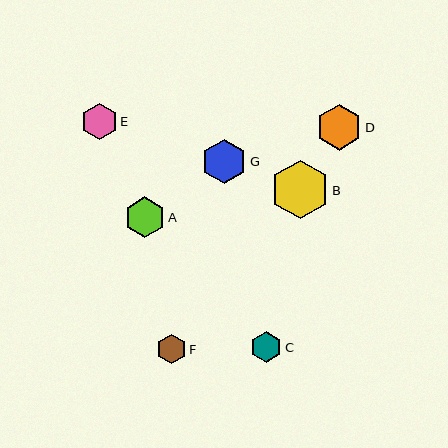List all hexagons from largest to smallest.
From largest to smallest: B, D, G, A, E, C, F.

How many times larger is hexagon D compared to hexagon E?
Hexagon D is approximately 1.3 times the size of hexagon E.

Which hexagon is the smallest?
Hexagon F is the smallest with a size of approximately 29 pixels.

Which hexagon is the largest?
Hexagon B is the largest with a size of approximately 59 pixels.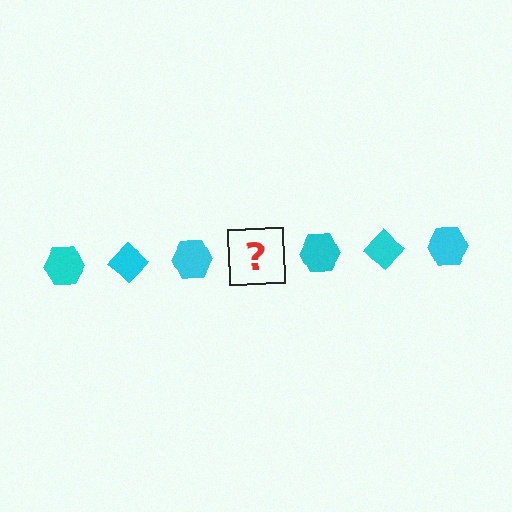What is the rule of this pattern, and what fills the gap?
The rule is that the pattern cycles through hexagon, diamond shapes in cyan. The gap should be filled with a cyan diamond.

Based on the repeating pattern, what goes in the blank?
The blank should be a cyan diamond.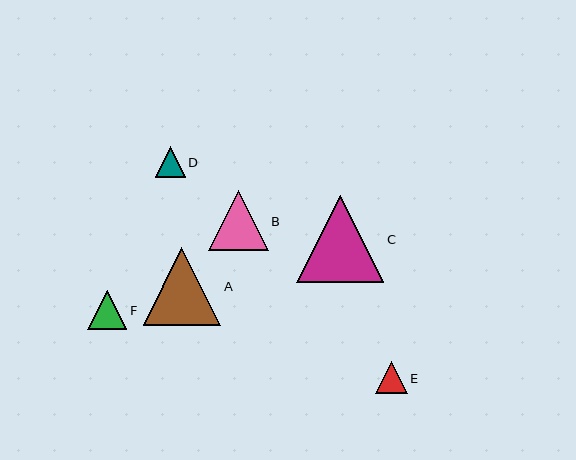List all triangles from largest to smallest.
From largest to smallest: C, A, B, F, E, D.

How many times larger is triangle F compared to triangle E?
Triangle F is approximately 1.2 times the size of triangle E.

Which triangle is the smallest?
Triangle D is the smallest with a size of approximately 30 pixels.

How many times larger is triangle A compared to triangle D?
Triangle A is approximately 2.6 times the size of triangle D.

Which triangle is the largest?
Triangle C is the largest with a size of approximately 87 pixels.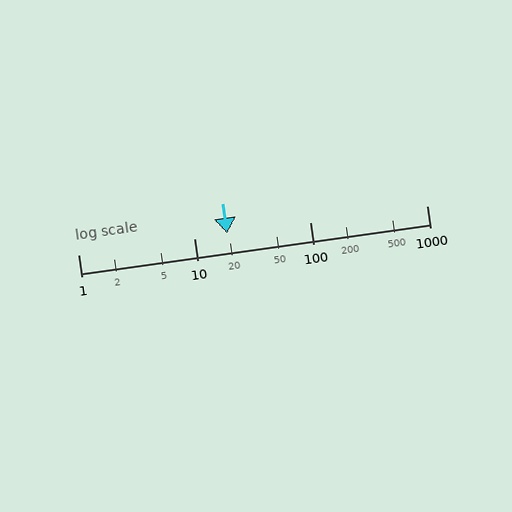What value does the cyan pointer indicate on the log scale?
The pointer indicates approximately 19.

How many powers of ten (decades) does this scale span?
The scale spans 3 decades, from 1 to 1000.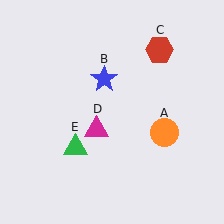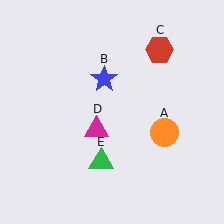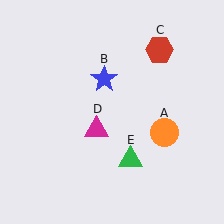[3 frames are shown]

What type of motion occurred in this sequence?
The green triangle (object E) rotated counterclockwise around the center of the scene.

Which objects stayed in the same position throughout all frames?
Orange circle (object A) and blue star (object B) and red hexagon (object C) and magenta triangle (object D) remained stationary.